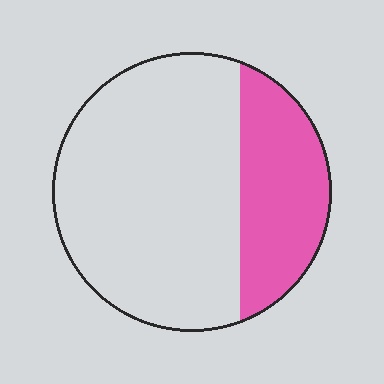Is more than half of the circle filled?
No.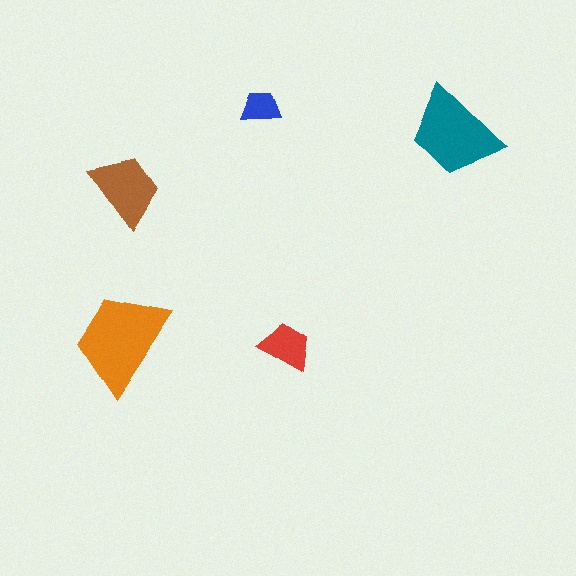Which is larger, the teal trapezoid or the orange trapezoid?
The orange one.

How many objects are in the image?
There are 5 objects in the image.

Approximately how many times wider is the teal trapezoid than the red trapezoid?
About 2 times wider.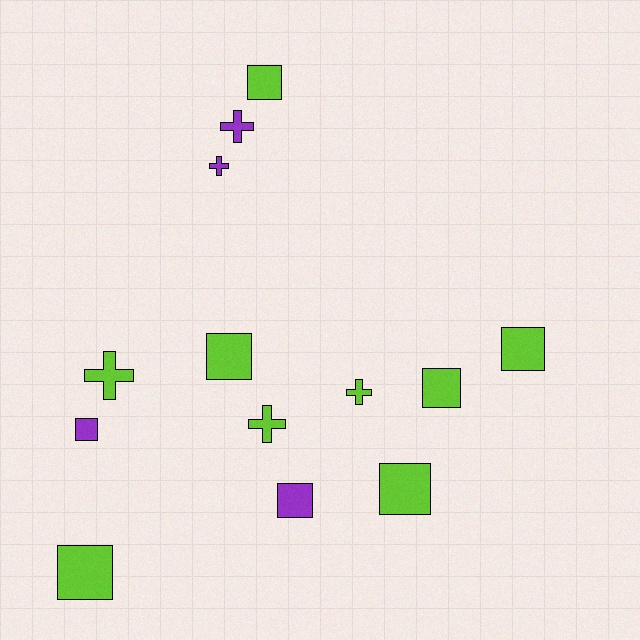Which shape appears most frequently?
Square, with 8 objects.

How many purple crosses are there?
There are 2 purple crosses.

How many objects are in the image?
There are 13 objects.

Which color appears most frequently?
Lime, with 9 objects.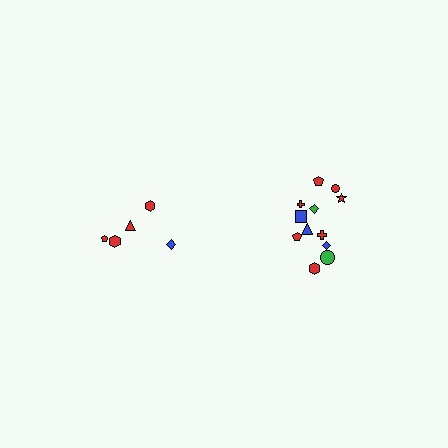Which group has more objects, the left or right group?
The right group.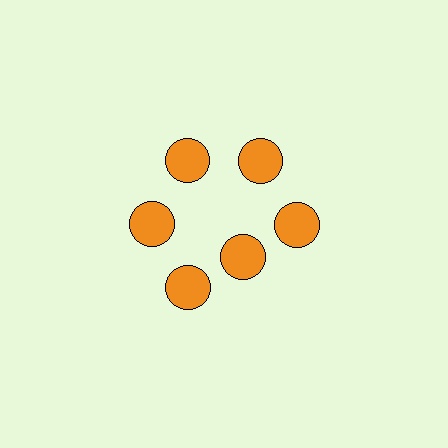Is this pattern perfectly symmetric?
No. The 6 orange circles are arranged in a ring, but one element near the 5 o'clock position is pulled inward toward the center, breaking the 6-fold rotational symmetry.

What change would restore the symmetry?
The symmetry would be restored by moving it outward, back onto the ring so that all 6 circles sit at equal angles and equal distance from the center.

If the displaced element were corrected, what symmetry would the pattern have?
It would have 6-fold rotational symmetry — the pattern would map onto itself every 60 degrees.